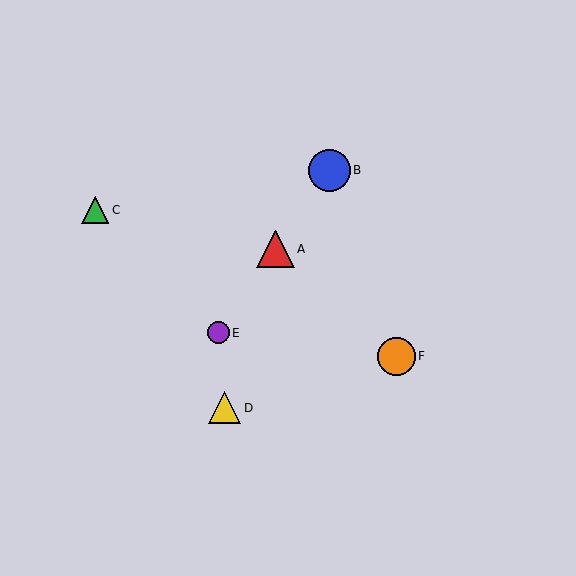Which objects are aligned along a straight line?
Objects A, B, E are aligned along a straight line.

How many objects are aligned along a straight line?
3 objects (A, B, E) are aligned along a straight line.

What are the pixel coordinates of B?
Object B is at (330, 170).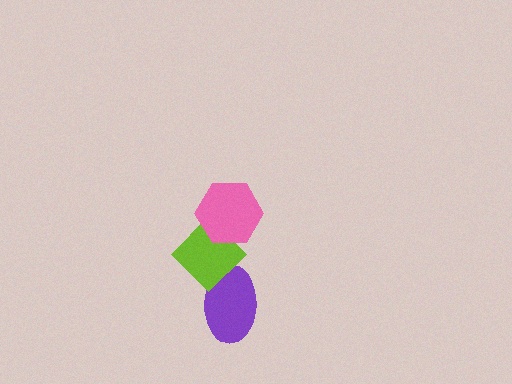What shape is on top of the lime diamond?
The pink hexagon is on top of the lime diamond.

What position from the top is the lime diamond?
The lime diamond is 2nd from the top.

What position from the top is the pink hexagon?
The pink hexagon is 1st from the top.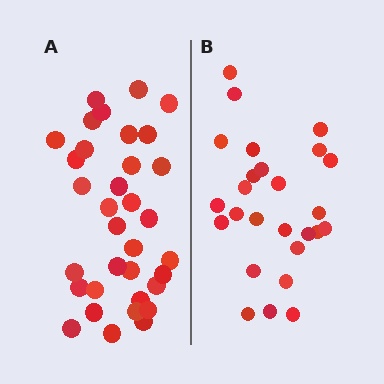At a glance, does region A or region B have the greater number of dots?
Region A (the left region) has more dots.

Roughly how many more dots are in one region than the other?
Region A has roughly 8 or so more dots than region B.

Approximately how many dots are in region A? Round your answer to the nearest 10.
About 30 dots. (The exact count is 34, which rounds to 30.)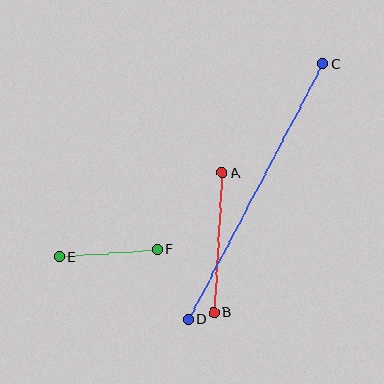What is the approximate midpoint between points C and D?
The midpoint is at approximately (256, 191) pixels.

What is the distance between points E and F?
The distance is approximately 98 pixels.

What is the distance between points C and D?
The distance is approximately 289 pixels.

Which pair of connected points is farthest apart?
Points C and D are farthest apart.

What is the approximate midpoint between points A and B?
The midpoint is at approximately (218, 243) pixels.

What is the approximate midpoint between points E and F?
The midpoint is at approximately (108, 253) pixels.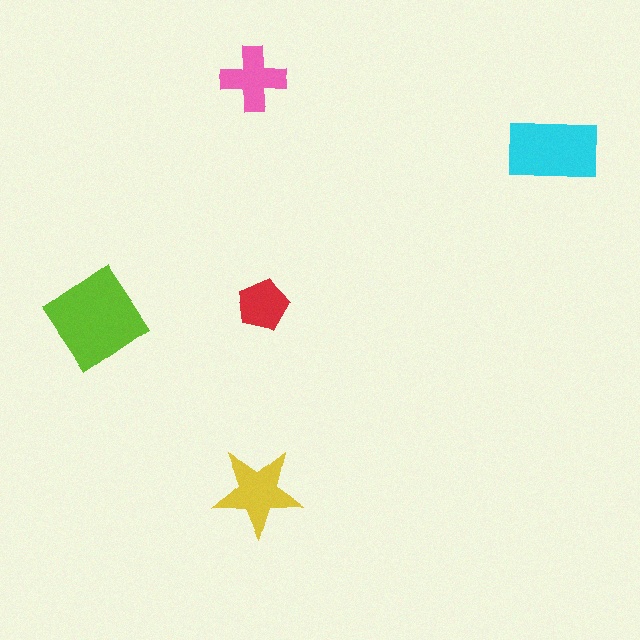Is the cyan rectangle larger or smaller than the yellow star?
Larger.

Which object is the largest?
The lime diamond.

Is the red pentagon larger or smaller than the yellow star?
Smaller.